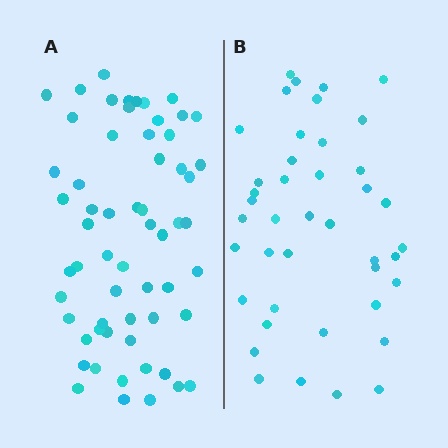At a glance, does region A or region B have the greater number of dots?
Region A (the left region) has more dots.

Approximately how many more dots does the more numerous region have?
Region A has approximately 20 more dots than region B.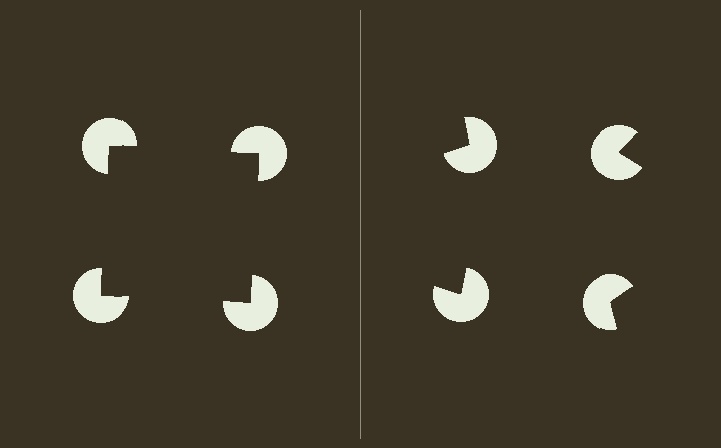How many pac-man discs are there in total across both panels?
8 — 4 on each side.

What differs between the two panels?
The pac-man discs are positioned identically on both sides; only the wedge orientations differ. On the left they align to a square; on the right they are misaligned.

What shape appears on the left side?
An illusory square.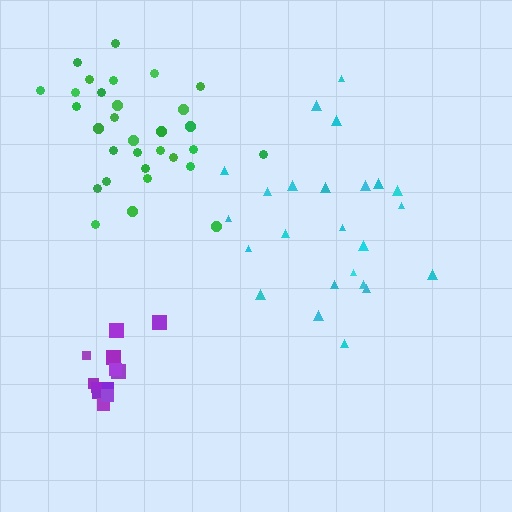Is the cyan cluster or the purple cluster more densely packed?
Purple.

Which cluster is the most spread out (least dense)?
Cyan.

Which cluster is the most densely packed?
Purple.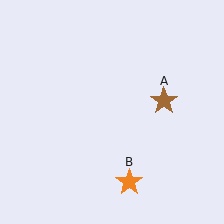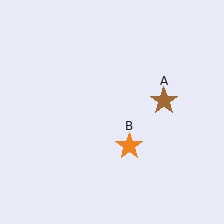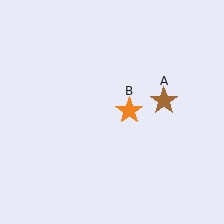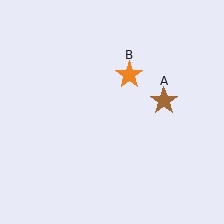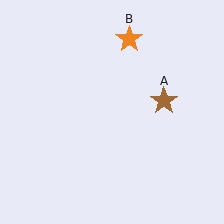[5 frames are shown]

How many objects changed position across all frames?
1 object changed position: orange star (object B).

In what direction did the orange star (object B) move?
The orange star (object B) moved up.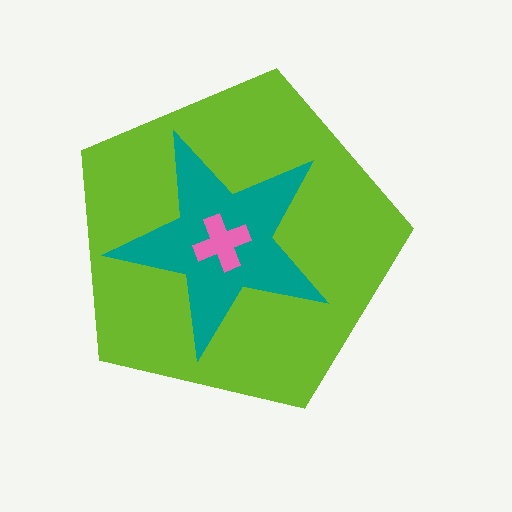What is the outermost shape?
The lime pentagon.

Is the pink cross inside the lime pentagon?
Yes.